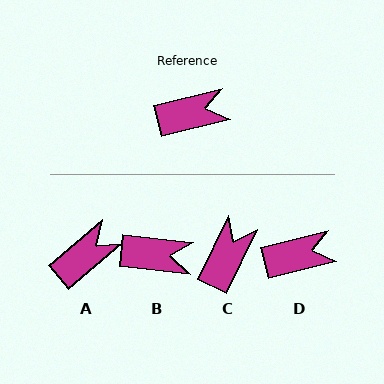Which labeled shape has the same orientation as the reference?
D.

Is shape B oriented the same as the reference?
No, it is off by about 21 degrees.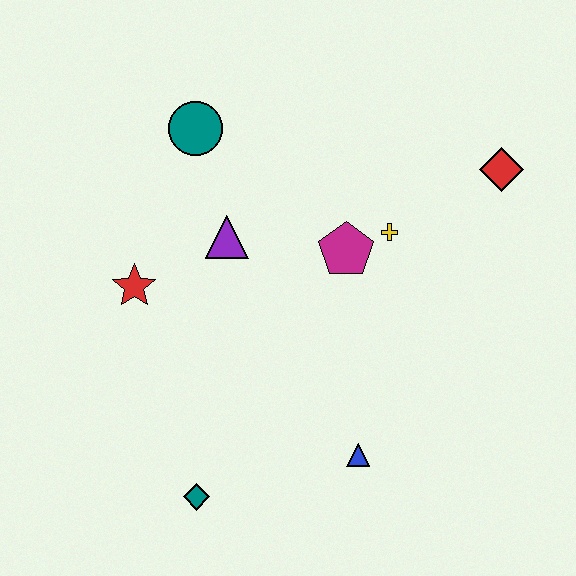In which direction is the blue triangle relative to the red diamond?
The blue triangle is below the red diamond.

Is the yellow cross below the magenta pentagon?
No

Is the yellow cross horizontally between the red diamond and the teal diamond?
Yes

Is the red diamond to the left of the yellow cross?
No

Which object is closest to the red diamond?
The yellow cross is closest to the red diamond.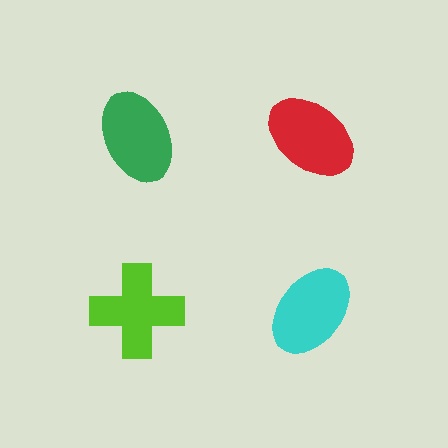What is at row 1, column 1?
A green ellipse.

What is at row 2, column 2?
A cyan ellipse.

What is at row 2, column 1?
A lime cross.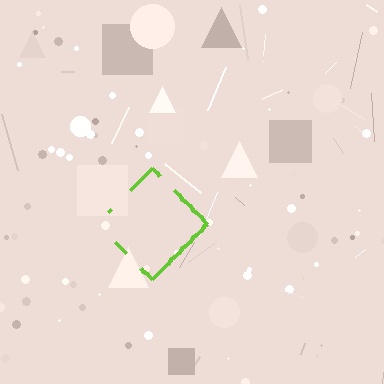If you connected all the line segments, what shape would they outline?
They would outline a diamond.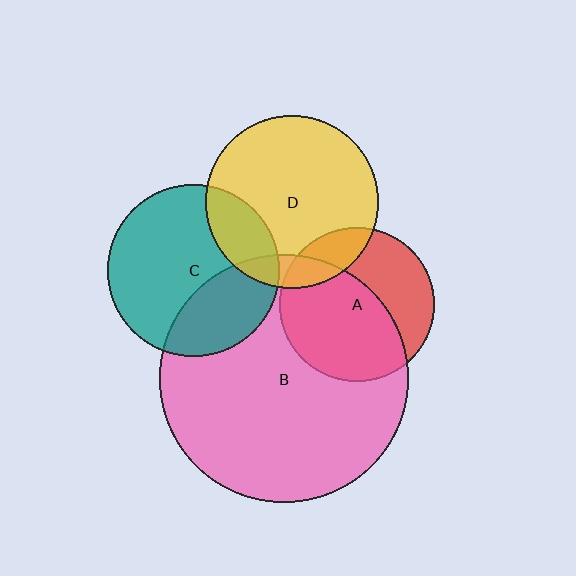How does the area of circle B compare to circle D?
Approximately 2.1 times.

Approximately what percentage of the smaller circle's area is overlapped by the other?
Approximately 15%.